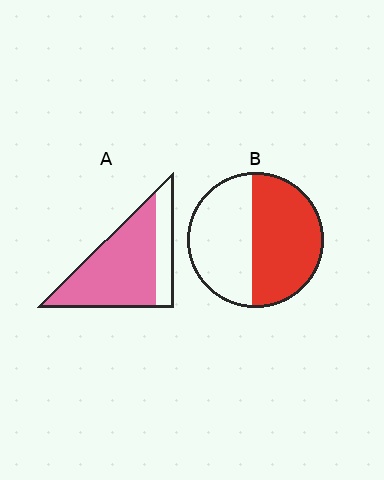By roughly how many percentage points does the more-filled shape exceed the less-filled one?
By roughly 20 percentage points (A over B).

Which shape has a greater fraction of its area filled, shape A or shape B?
Shape A.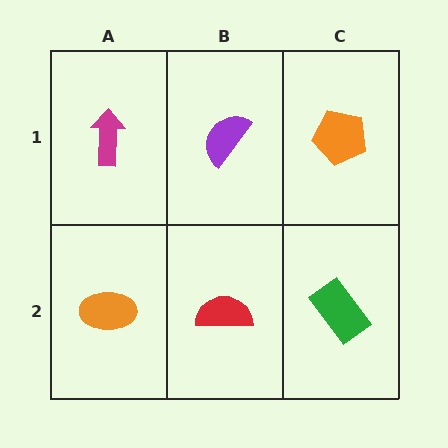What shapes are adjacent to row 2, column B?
A purple semicircle (row 1, column B), an orange ellipse (row 2, column A), a green rectangle (row 2, column C).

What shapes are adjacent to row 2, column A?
A magenta arrow (row 1, column A), a red semicircle (row 2, column B).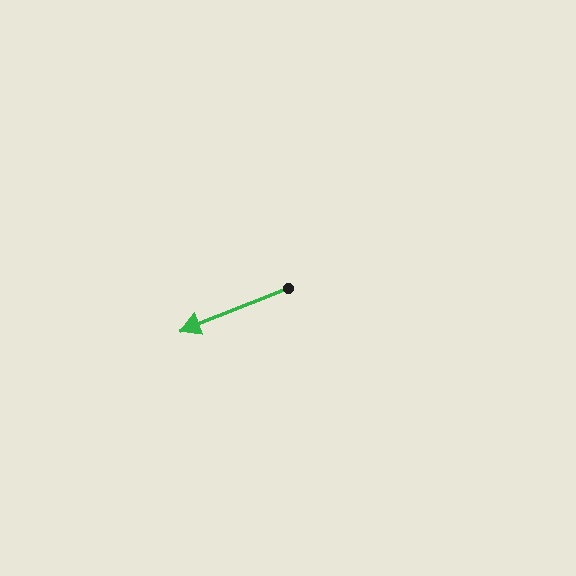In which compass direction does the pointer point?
West.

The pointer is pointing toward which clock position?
Roughly 8 o'clock.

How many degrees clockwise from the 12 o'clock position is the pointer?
Approximately 248 degrees.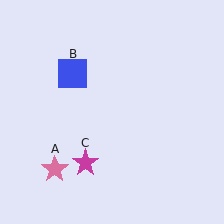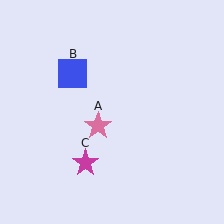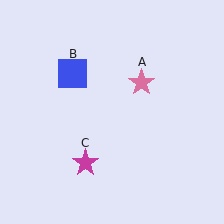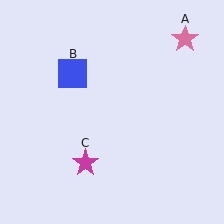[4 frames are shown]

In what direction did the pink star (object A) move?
The pink star (object A) moved up and to the right.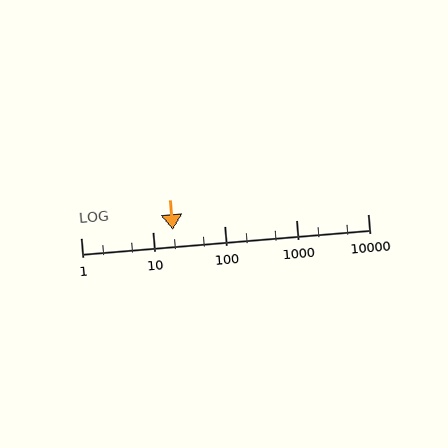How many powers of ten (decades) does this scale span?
The scale spans 4 decades, from 1 to 10000.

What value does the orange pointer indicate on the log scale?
The pointer indicates approximately 19.